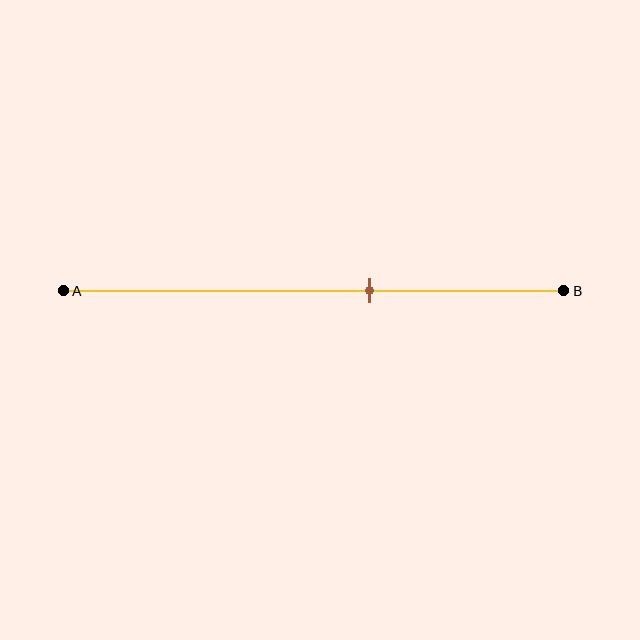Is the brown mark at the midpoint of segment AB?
No, the mark is at about 60% from A, not at the 50% midpoint.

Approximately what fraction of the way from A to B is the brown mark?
The brown mark is approximately 60% of the way from A to B.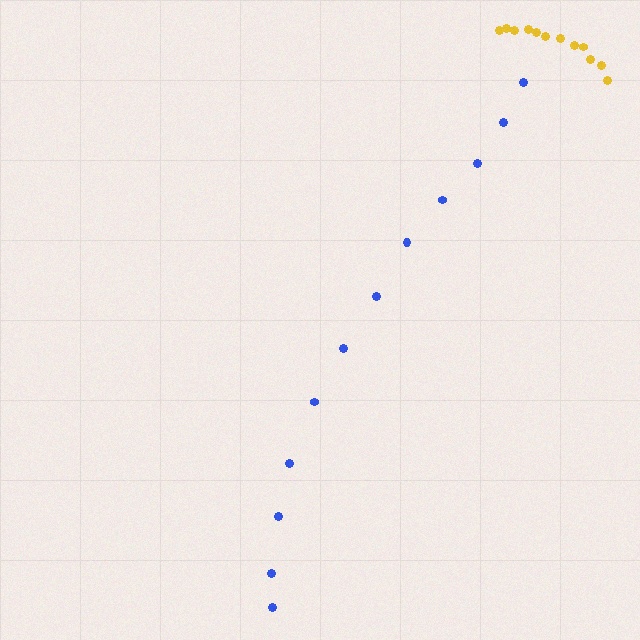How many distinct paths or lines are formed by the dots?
There are 2 distinct paths.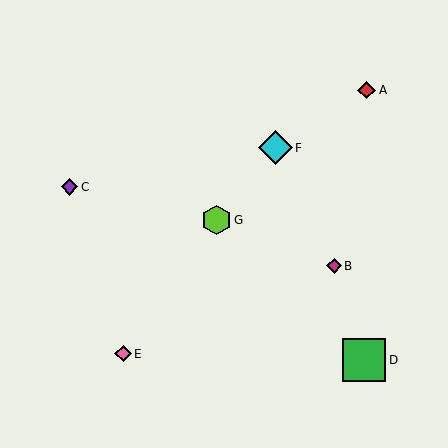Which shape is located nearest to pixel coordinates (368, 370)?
The green square (labeled D) at (364, 360) is nearest to that location.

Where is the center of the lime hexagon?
The center of the lime hexagon is at (217, 220).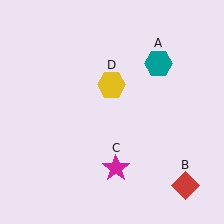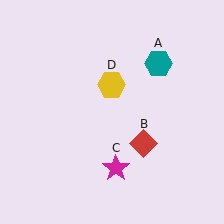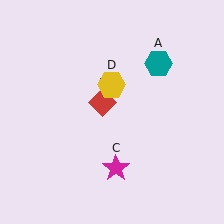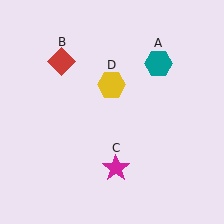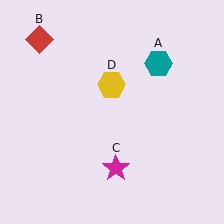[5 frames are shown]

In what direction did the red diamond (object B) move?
The red diamond (object B) moved up and to the left.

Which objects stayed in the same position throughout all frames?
Teal hexagon (object A) and magenta star (object C) and yellow hexagon (object D) remained stationary.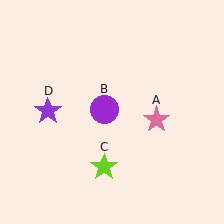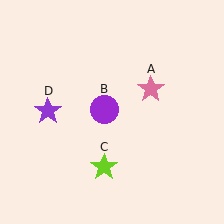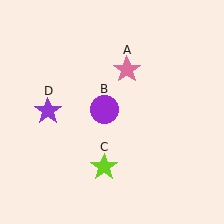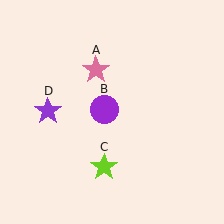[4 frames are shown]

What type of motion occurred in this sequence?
The pink star (object A) rotated counterclockwise around the center of the scene.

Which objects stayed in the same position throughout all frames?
Purple circle (object B) and lime star (object C) and purple star (object D) remained stationary.